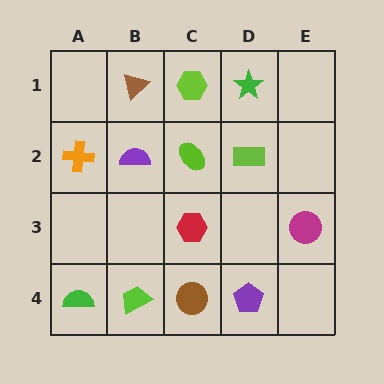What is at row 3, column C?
A red hexagon.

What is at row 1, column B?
A brown triangle.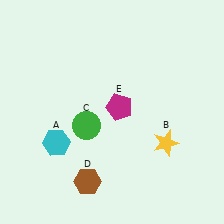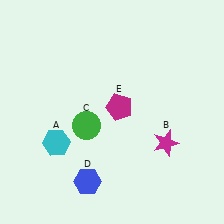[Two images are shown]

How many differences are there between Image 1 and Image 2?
There are 2 differences between the two images.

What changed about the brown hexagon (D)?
In Image 1, D is brown. In Image 2, it changed to blue.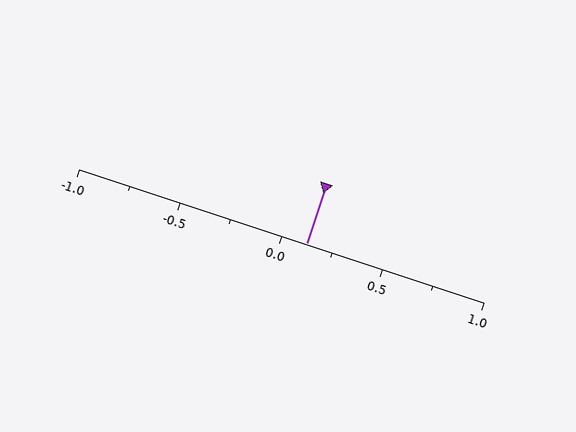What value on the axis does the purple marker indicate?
The marker indicates approximately 0.12.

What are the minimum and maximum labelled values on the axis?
The axis runs from -1.0 to 1.0.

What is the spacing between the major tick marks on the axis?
The major ticks are spaced 0.5 apart.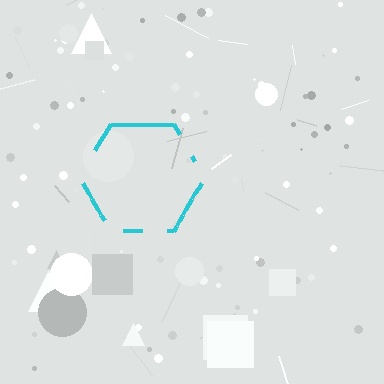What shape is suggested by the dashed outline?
The dashed outline suggests a hexagon.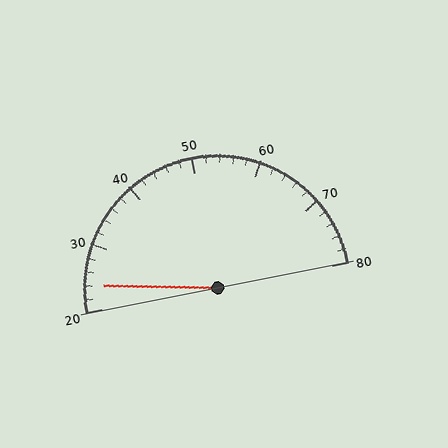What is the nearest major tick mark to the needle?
The nearest major tick mark is 20.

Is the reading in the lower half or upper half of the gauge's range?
The reading is in the lower half of the range (20 to 80).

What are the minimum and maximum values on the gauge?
The gauge ranges from 20 to 80.